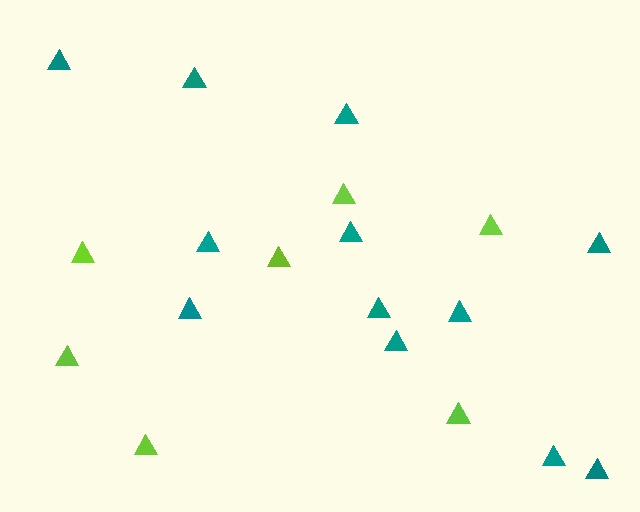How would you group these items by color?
There are 2 groups: one group of teal triangles (12) and one group of lime triangles (7).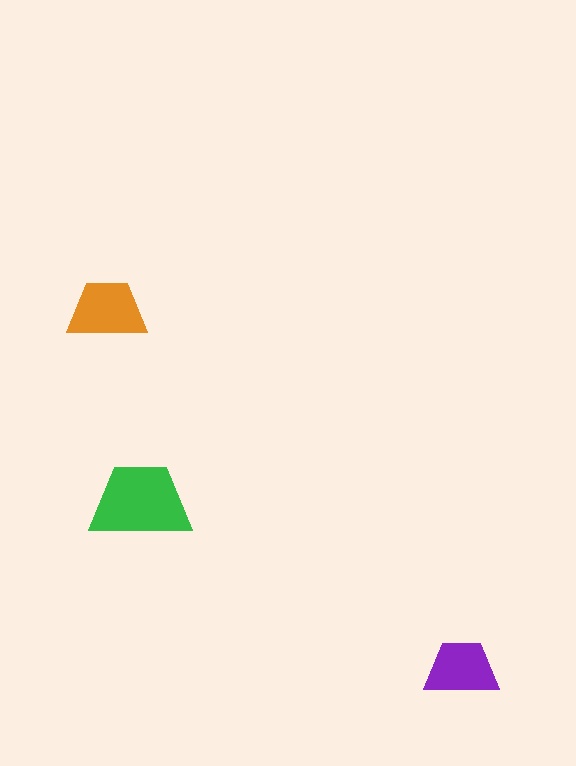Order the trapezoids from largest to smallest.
the green one, the orange one, the purple one.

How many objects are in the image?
There are 3 objects in the image.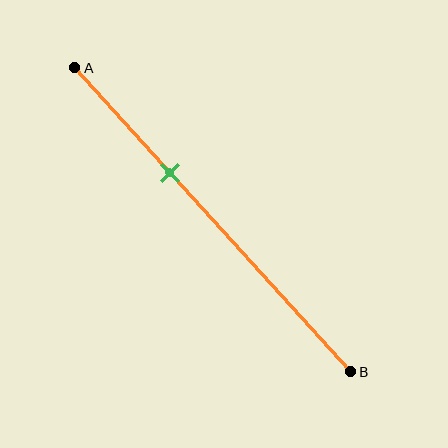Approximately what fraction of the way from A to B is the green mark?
The green mark is approximately 35% of the way from A to B.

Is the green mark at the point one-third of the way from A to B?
Yes, the mark is approximately at the one-third point.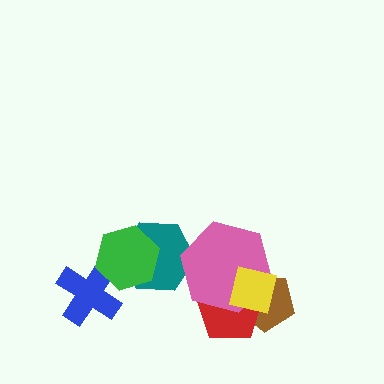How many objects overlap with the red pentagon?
3 objects overlap with the red pentagon.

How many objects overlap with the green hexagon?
2 objects overlap with the green hexagon.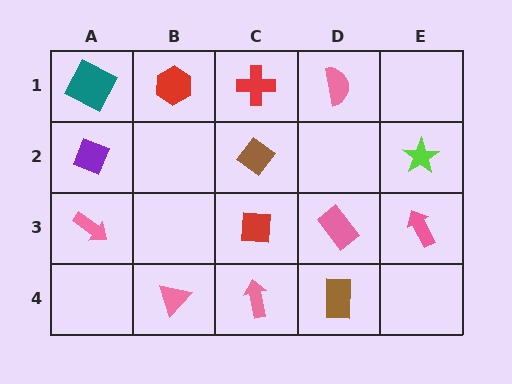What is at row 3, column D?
A pink rectangle.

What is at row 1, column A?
A teal square.